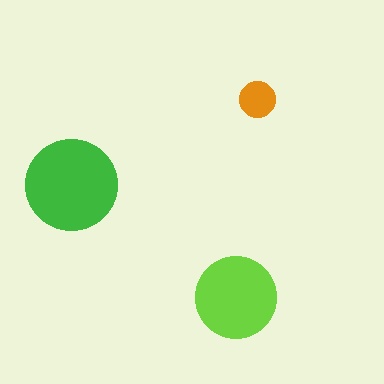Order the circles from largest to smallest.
the green one, the lime one, the orange one.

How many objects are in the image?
There are 3 objects in the image.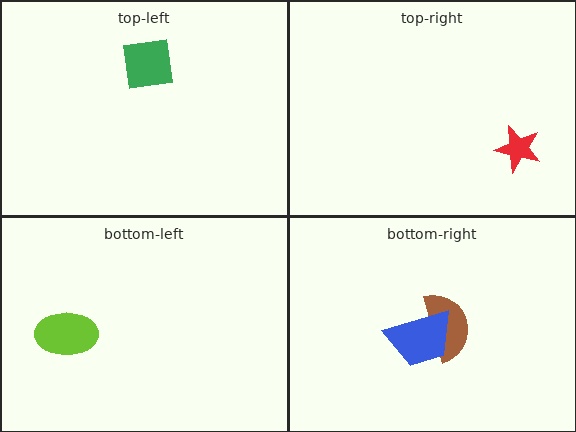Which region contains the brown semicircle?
The bottom-right region.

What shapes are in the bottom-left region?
The lime ellipse.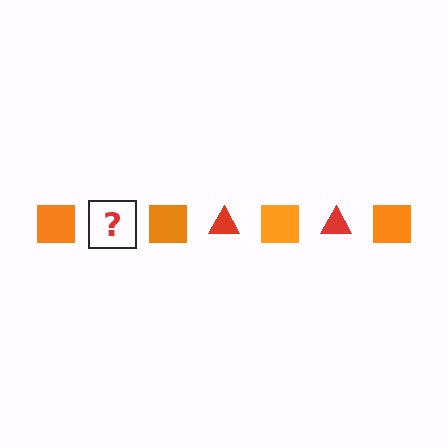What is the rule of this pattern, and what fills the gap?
The rule is that the pattern alternates between orange square and red triangle. The gap should be filled with a red triangle.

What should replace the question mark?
The question mark should be replaced with a red triangle.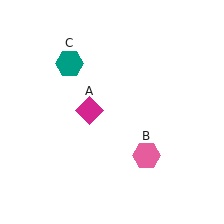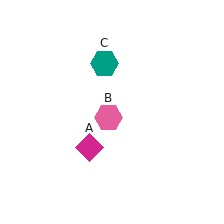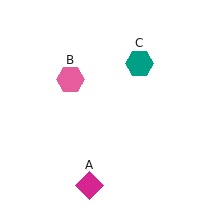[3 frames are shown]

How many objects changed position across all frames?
3 objects changed position: magenta diamond (object A), pink hexagon (object B), teal hexagon (object C).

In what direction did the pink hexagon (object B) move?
The pink hexagon (object B) moved up and to the left.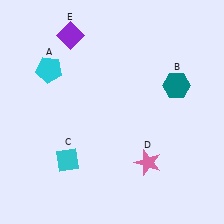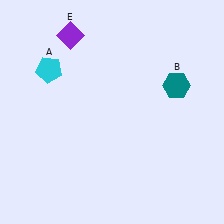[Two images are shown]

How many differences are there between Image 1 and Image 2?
There are 2 differences between the two images.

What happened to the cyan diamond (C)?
The cyan diamond (C) was removed in Image 2. It was in the bottom-left area of Image 1.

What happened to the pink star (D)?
The pink star (D) was removed in Image 2. It was in the bottom-right area of Image 1.